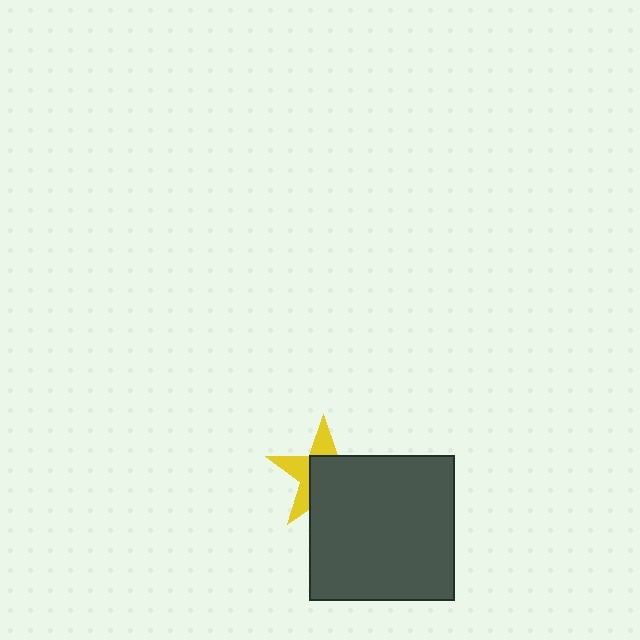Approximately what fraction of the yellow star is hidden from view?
Roughly 58% of the yellow star is hidden behind the dark gray square.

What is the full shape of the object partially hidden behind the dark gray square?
The partially hidden object is a yellow star.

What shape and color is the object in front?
The object in front is a dark gray square.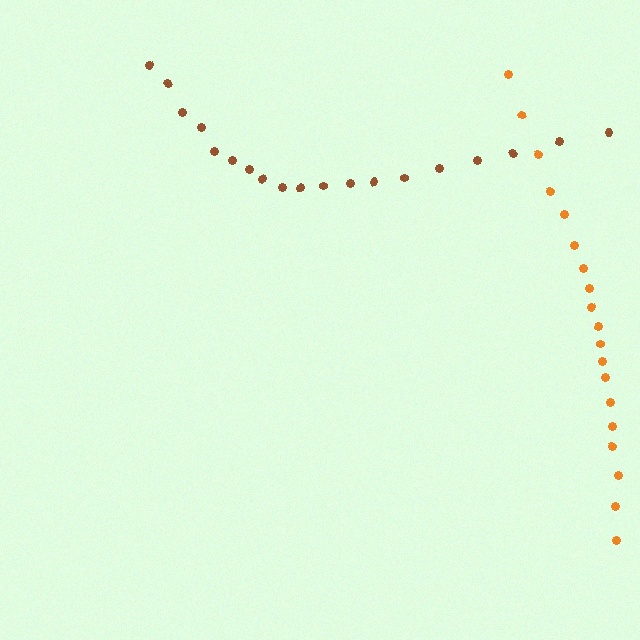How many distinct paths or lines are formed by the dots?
There are 2 distinct paths.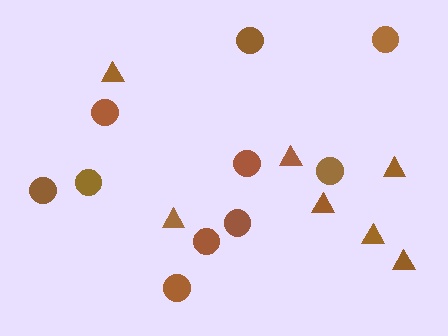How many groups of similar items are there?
There are 2 groups: one group of circles (10) and one group of triangles (7).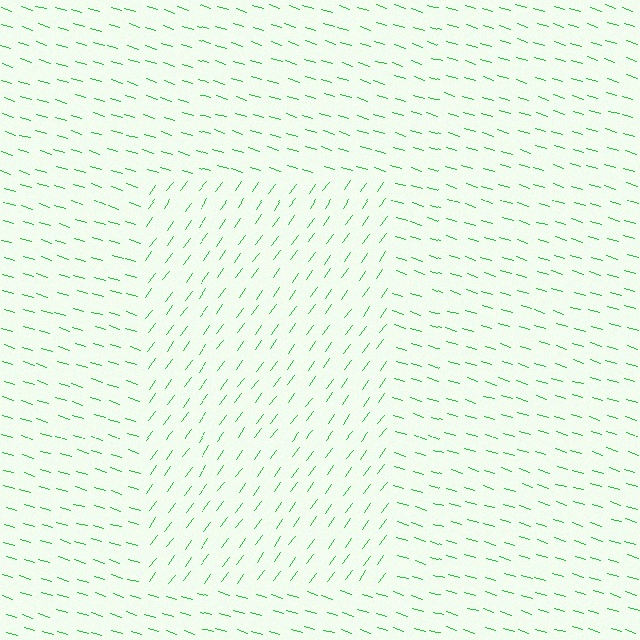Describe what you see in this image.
The image is filled with small green line segments. A rectangle region in the image has lines oriented differently from the surrounding lines, creating a visible texture boundary.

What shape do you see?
I see a rectangle.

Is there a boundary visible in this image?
Yes, there is a texture boundary formed by a change in line orientation.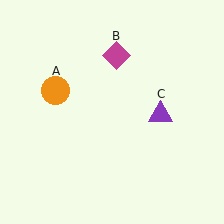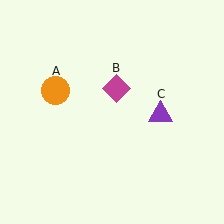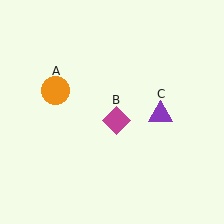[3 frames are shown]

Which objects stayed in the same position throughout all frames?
Orange circle (object A) and purple triangle (object C) remained stationary.